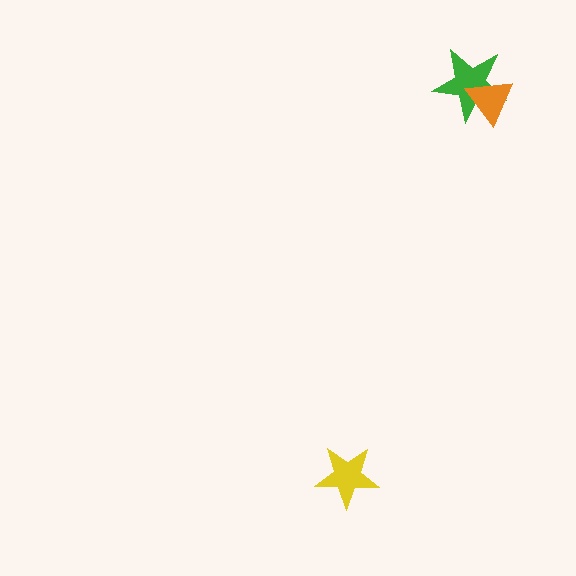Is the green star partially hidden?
Yes, it is partially covered by another shape.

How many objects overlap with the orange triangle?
1 object overlaps with the orange triangle.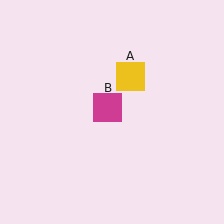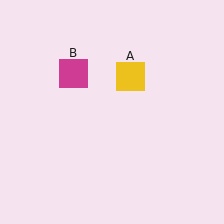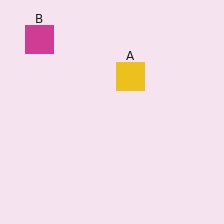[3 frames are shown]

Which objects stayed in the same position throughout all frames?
Yellow square (object A) remained stationary.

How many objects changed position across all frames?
1 object changed position: magenta square (object B).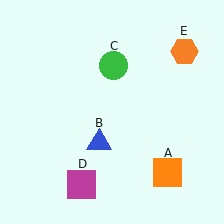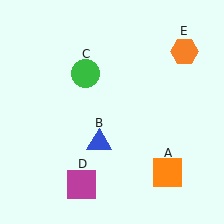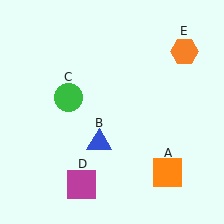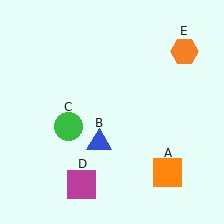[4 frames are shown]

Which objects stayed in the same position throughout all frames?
Orange square (object A) and blue triangle (object B) and magenta square (object D) and orange hexagon (object E) remained stationary.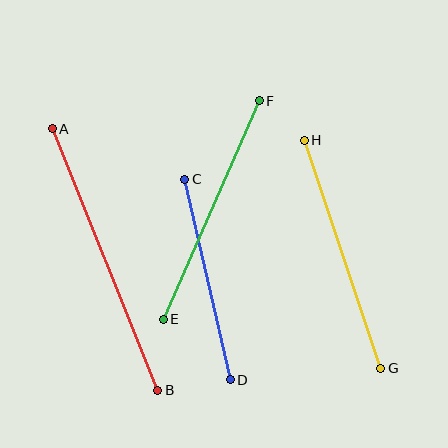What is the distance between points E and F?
The distance is approximately 239 pixels.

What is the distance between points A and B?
The distance is approximately 282 pixels.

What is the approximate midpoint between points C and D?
The midpoint is at approximately (208, 279) pixels.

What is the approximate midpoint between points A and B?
The midpoint is at approximately (105, 259) pixels.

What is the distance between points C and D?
The distance is approximately 205 pixels.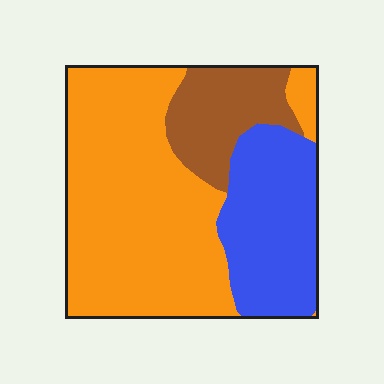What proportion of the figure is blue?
Blue covers around 25% of the figure.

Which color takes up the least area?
Brown, at roughly 15%.